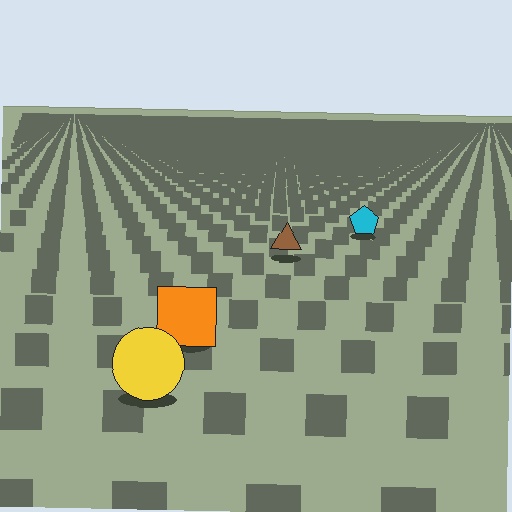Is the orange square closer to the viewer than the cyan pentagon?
Yes. The orange square is closer — you can tell from the texture gradient: the ground texture is coarser near it.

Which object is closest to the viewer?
The yellow circle is closest. The texture marks near it are larger and more spread out.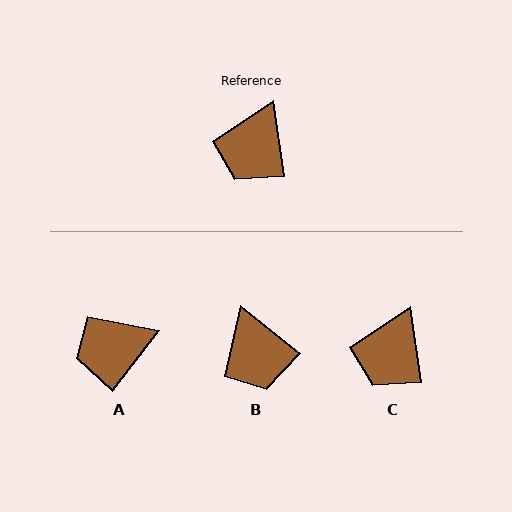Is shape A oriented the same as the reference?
No, it is off by about 46 degrees.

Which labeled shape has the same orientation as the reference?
C.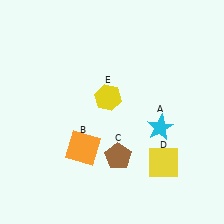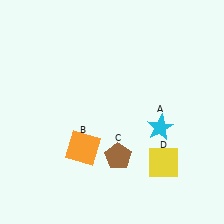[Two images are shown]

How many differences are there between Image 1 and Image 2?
There is 1 difference between the two images.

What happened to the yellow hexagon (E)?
The yellow hexagon (E) was removed in Image 2. It was in the top-left area of Image 1.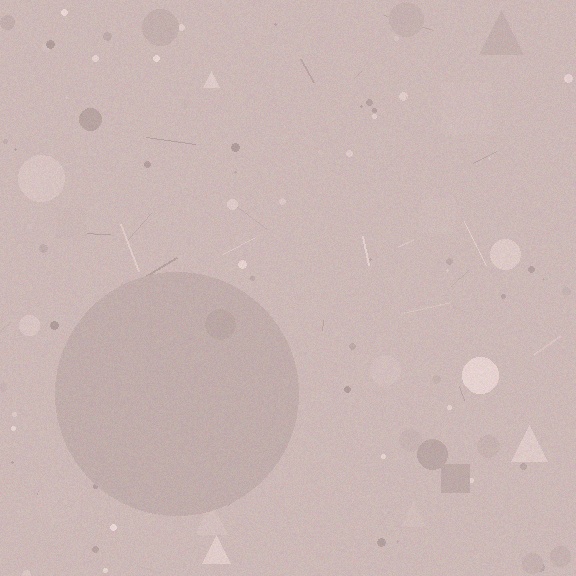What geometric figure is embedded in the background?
A circle is embedded in the background.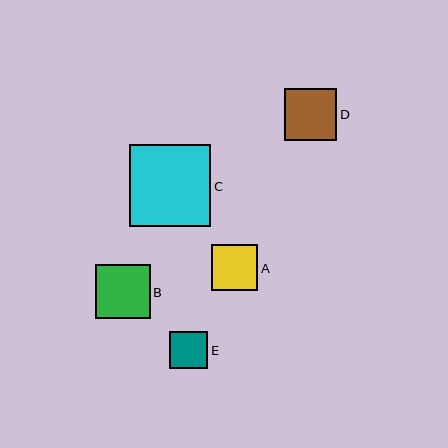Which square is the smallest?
Square E is the smallest with a size of approximately 38 pixels.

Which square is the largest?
Square C is the largest with a size of approximately 82 pixels.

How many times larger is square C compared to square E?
Square C is approximately 2.2 times the size of square E.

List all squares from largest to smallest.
From largest to smallest: C, B, D, A, E.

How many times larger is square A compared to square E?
Square A is approximately 1.2 times the size of square E.